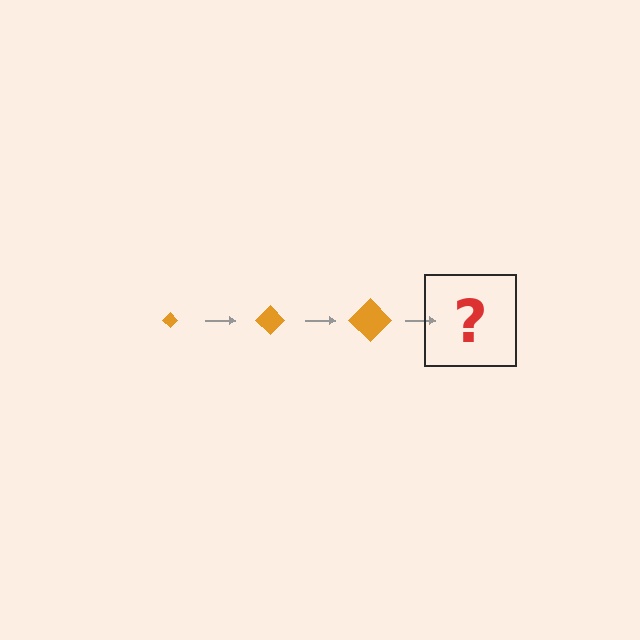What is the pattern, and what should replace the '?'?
The pattern is that the diamond gets progressively larger each step. The '?' should be an orange diamond, larger than the previous one.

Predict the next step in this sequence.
The next step is an orange diamond, larger than the previous one.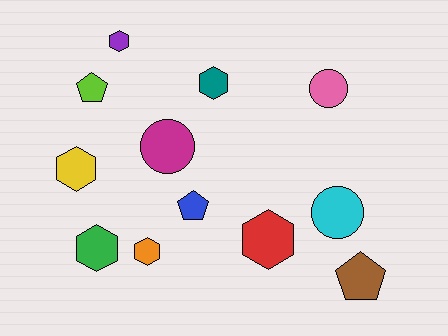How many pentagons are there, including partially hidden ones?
There are 3 pentagons.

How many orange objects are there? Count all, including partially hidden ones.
There is 1 orange object.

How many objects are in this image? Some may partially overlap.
There are 12 objects.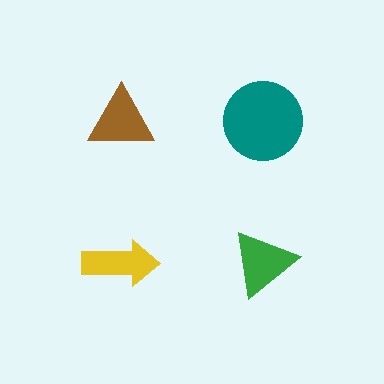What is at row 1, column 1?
A brown triangle.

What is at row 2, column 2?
A green triangle.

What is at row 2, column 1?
A yellow arrow.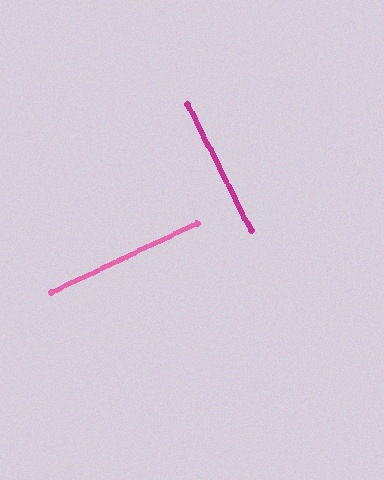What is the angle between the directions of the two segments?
Approximately 89 degrees.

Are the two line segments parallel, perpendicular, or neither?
Perpendicular — they meet at approximately 89°.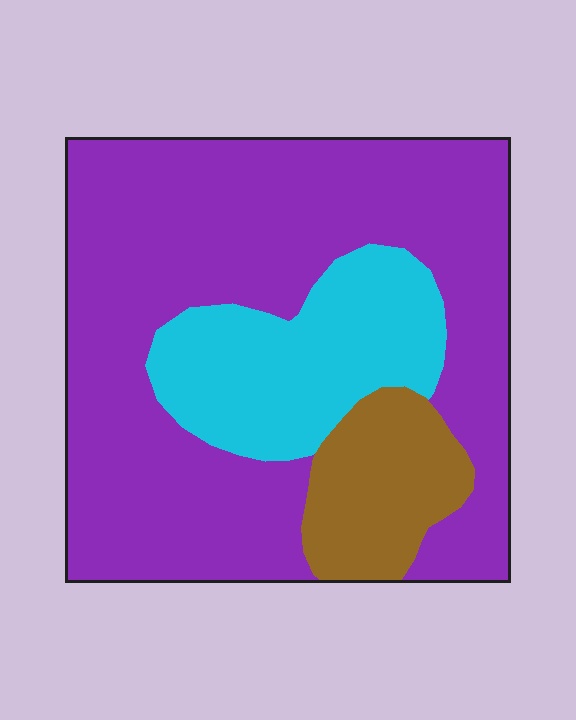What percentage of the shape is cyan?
Cyan covers 20% of the shape.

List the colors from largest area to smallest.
From largest to smallest: purple, cyan, brown.